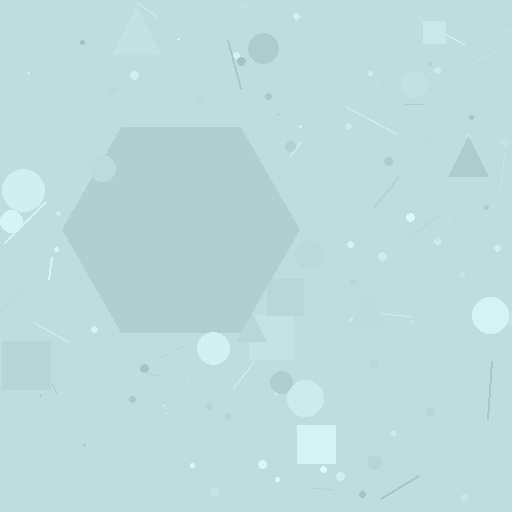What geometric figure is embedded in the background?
A hexagon is embedded in the background.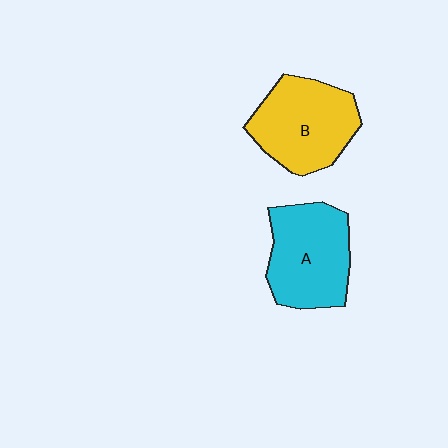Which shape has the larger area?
Shape A (cyan).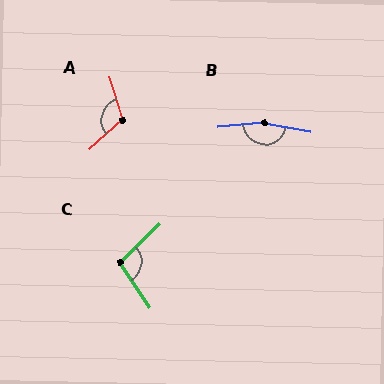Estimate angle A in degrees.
Approximately 115 degrees.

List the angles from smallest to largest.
C (101°), A (115°), B (163°).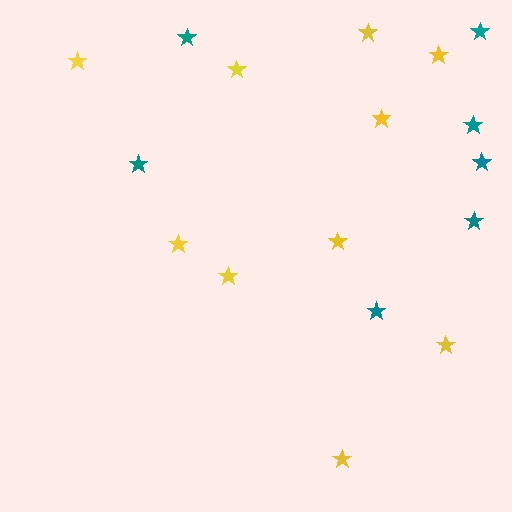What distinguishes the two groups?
There are 2 groups: one group of yellow stars (10) and one group of teal stars (7).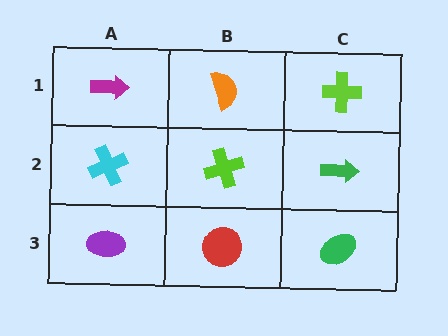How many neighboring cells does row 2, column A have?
3.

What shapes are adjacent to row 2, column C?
A lime cross (row 1, column C), a green ellipse (row 3, column C), a lime cross (row 2, column B).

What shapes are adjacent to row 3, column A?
A cyan cross (row 2, column A), a red circle (row 3, column B).